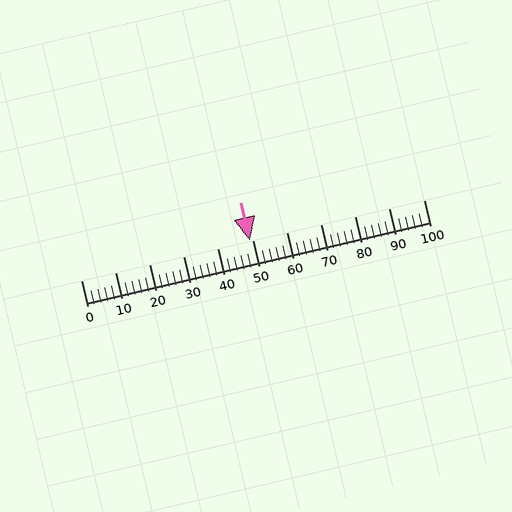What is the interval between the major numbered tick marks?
The major tick marks are spaced 10 units apart.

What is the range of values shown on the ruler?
The ruler shows values from 0 to 100.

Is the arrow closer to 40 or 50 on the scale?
The arrow is closer to 50.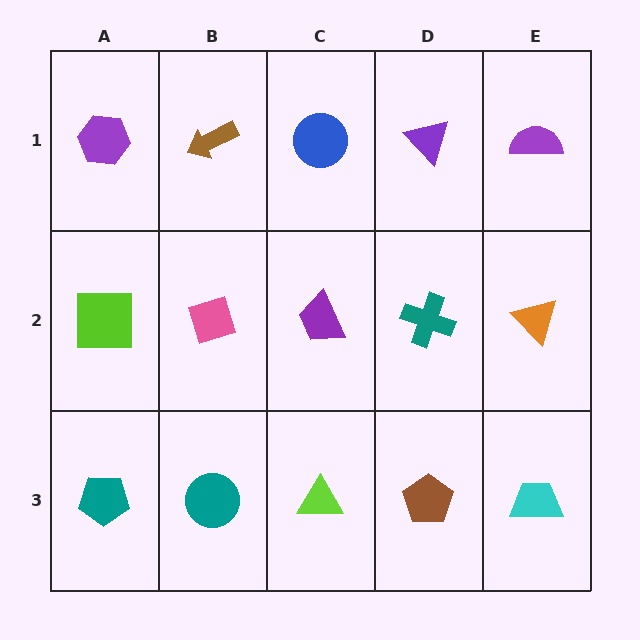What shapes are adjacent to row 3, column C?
A purple trapezoid (row 2, column C), a teal circle (row 3, column B), a brown pentagon (row 3, column D).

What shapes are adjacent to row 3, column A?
A lime square (row 2, column A), a teal circle (row 3, column B).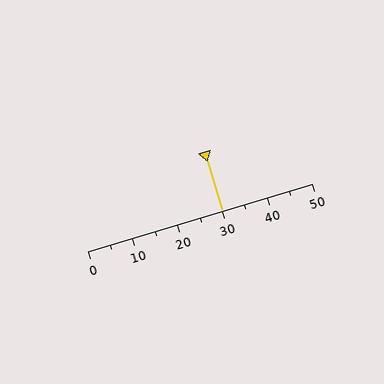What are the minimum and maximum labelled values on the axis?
The axis runs from 0 to 50.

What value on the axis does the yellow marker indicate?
The marker indicates approximately 30.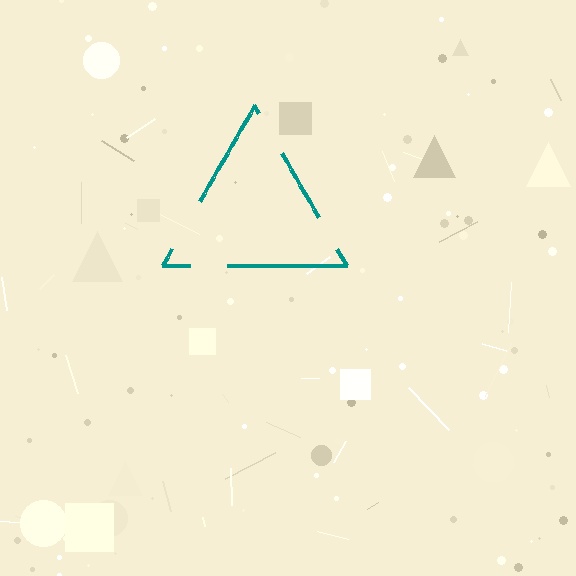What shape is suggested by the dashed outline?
The dashed outline suggests a triangle.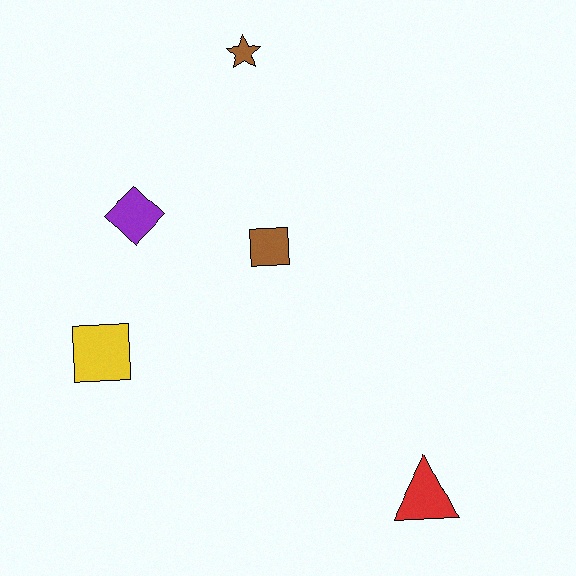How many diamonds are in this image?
There is 1 diamond.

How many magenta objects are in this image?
There are no magenta objects.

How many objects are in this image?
There are 5 objects.